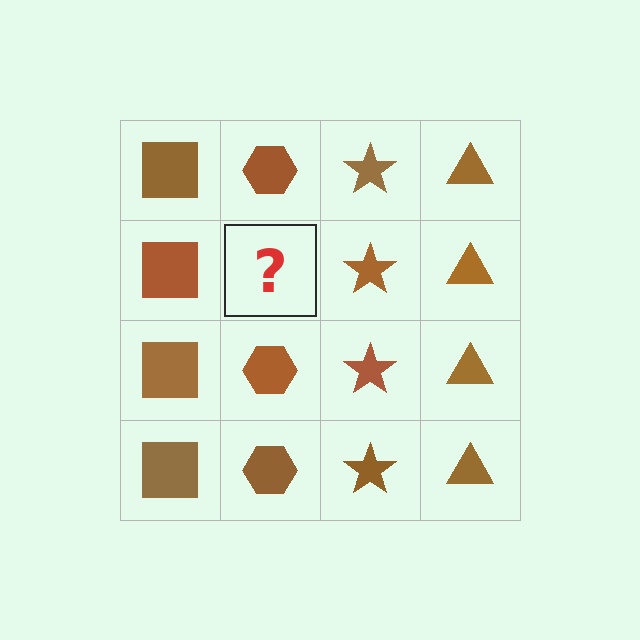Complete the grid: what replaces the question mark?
The question mark should be replaced with a brown hexagon.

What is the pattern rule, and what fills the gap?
The rule is that each column has a consistent shape. The gap should be filled with a brown hexagon.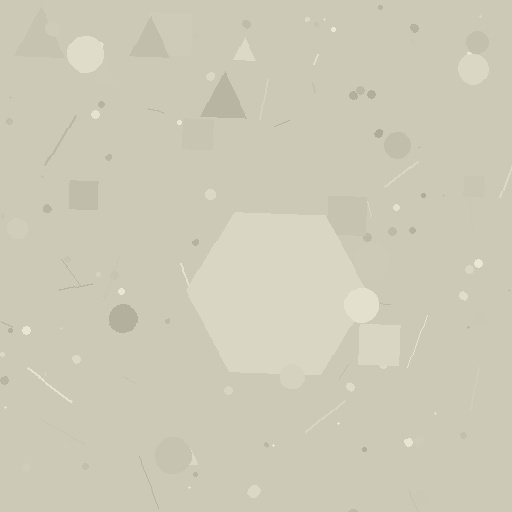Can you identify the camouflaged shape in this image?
The camouflaged shape is a hexagon.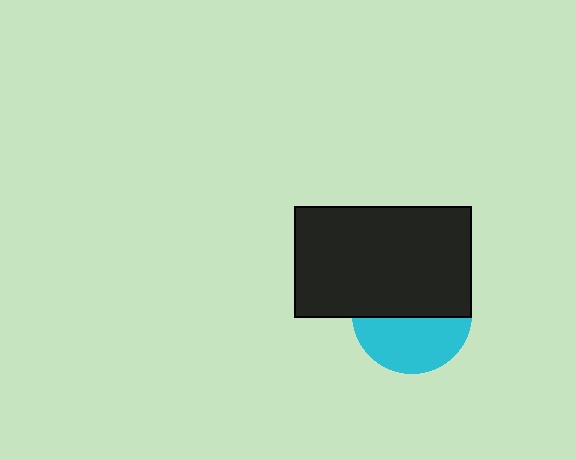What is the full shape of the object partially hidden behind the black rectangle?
The partially hidden object is a cyan circle.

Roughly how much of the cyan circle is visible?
About half of it is visible (roughly 46%).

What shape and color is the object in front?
The object in front is a black rectangle.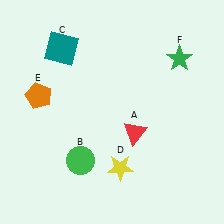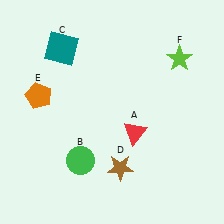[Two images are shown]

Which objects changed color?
D changed from yellow to brown. F changed from green to lime.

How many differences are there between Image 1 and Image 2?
There are 2 differences between the two images.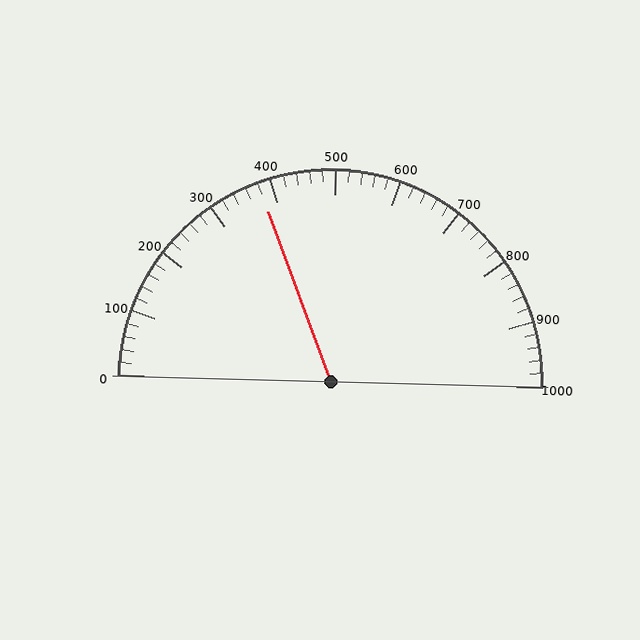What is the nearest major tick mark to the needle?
The nearest major tick mark is 400.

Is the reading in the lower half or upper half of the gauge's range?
The reading is in the lower half of the range (0 to 1000).